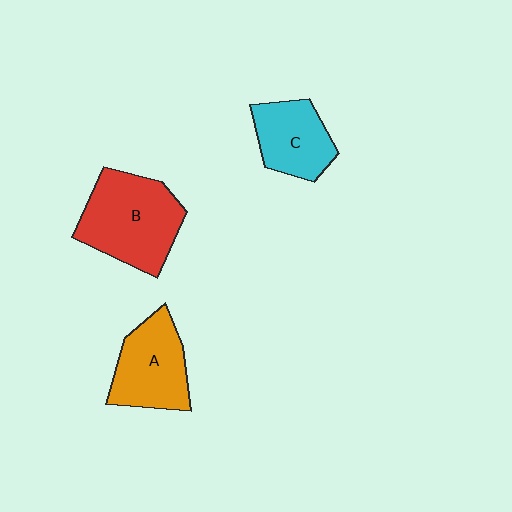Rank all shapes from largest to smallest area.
From largest to smallest: B (red), A (orange), C (cyan).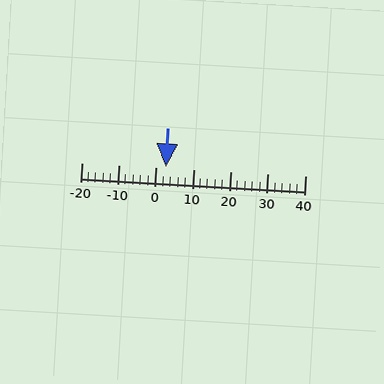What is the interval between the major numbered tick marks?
The major tick marks are spaced 10 units apart.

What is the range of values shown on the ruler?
The ruler shows values from -20 to 40.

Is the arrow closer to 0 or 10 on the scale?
The arrow is closer to 0.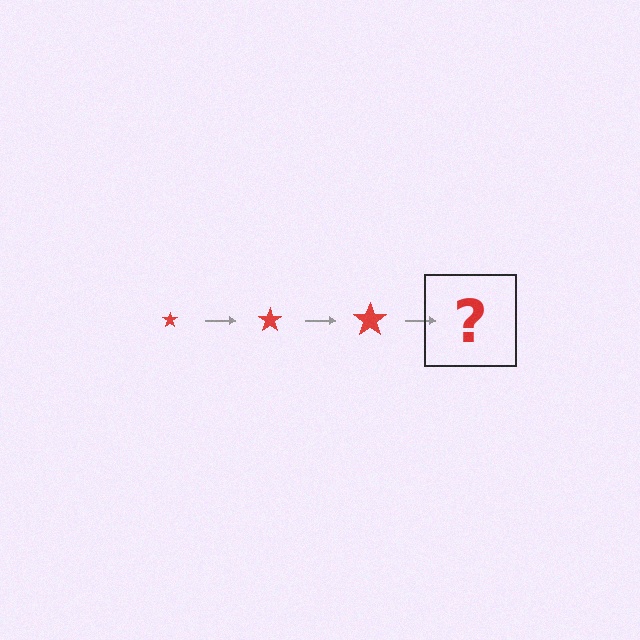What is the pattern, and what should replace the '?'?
The pattern is that the star gets progressively larger each step. The '?' should be a red star, larger than the previous one.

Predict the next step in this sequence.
The next step is a red star, larger than the previous one.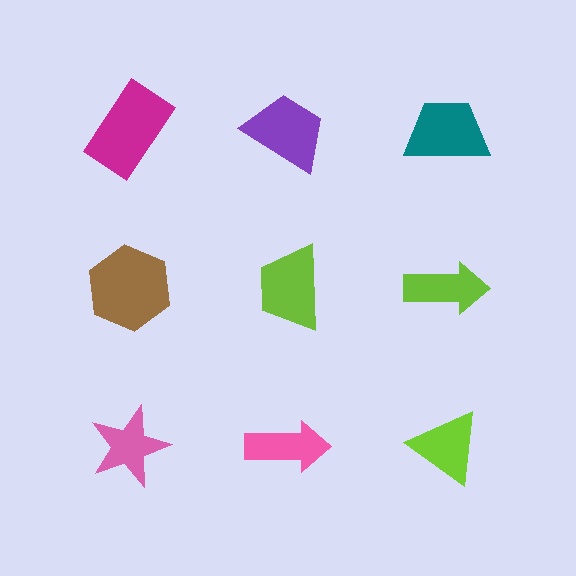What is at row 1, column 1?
A magenta rectangle.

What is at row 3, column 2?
A pink arrow.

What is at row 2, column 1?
A brown hexagon.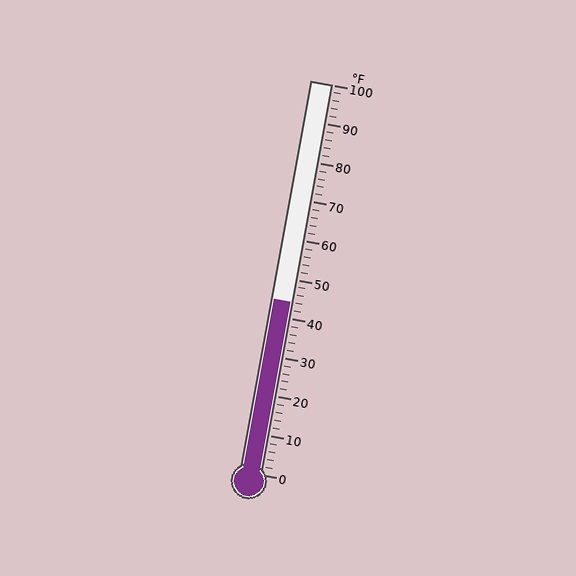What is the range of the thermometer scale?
The thermometer scale ranges from 0°F to 100°F.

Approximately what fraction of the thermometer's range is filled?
The thermometer is filled to approximately 45% of its range.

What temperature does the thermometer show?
The thermometer shows approximately 44°F.